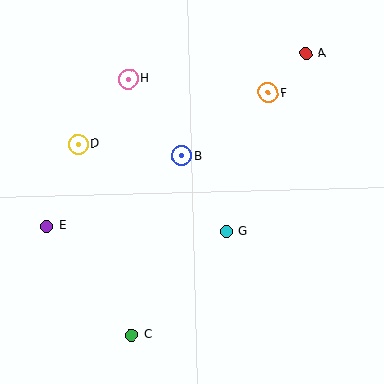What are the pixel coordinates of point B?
Point B is at (182, 156).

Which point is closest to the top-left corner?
Point H is closest to the top-left corner.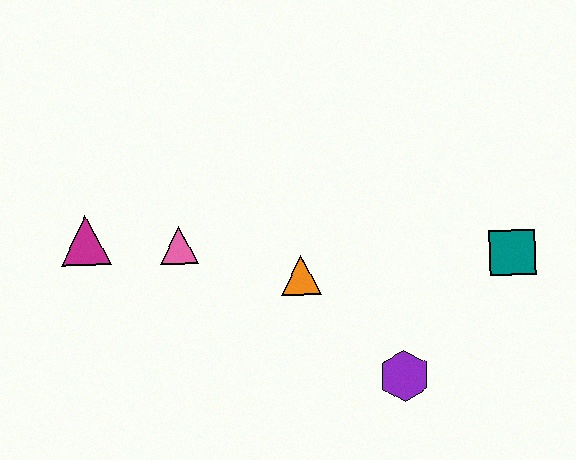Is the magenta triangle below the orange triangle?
No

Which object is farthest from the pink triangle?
The teal square is farthest from the pink triangle.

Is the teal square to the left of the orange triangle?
No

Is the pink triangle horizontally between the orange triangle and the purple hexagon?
No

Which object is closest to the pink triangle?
The magenta triangle is closest to the pink triangle.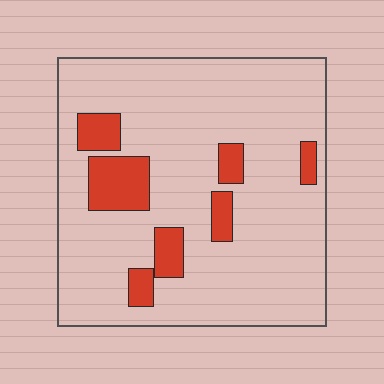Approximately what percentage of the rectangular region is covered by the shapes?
Approximately 15%.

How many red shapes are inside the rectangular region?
7.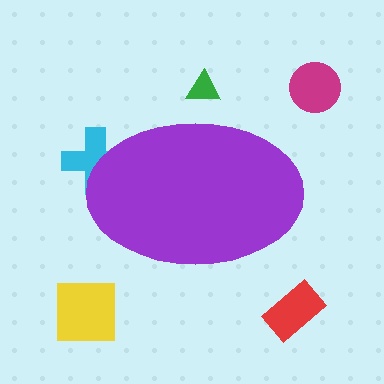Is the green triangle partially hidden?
Yes, the green triangle is partially hidden behind the purple ellipse.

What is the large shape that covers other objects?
A purple ellipse.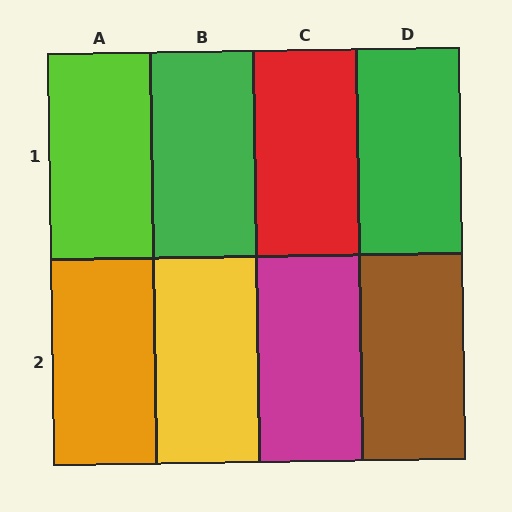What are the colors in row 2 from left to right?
Orange, yellow, magenta, brown.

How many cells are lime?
1 cell is lime.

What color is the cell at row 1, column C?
Red.